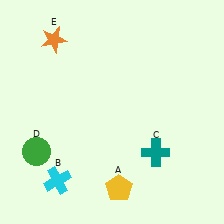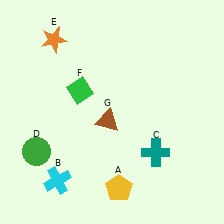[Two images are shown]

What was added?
A green diamond (F), a brown triangle (G) were added in Image 2.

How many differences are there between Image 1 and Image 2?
There are 2 differences between the two images.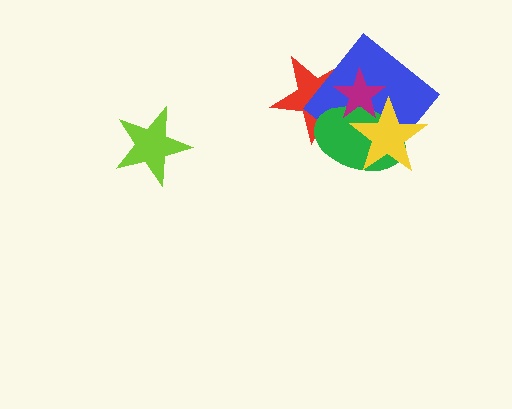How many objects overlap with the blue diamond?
4 objects overlap with the blue diamond.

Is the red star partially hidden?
Yes, it is partially covered by another shape.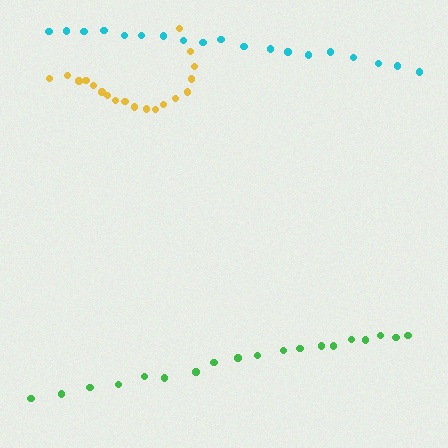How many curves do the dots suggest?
There are 3 distinct paths.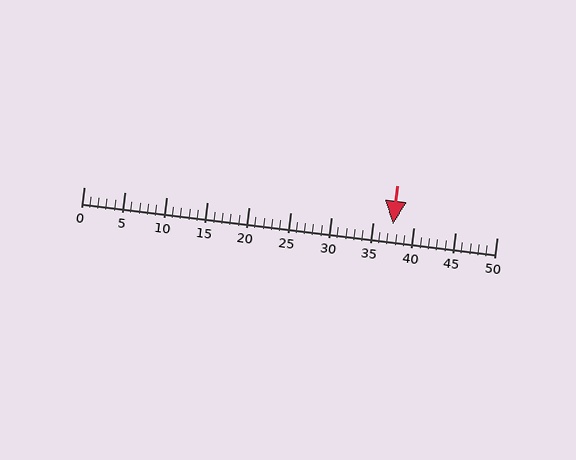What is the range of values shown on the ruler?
The ruler shows values from 0 to 50.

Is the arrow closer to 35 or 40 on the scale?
The arrow is closer to 35.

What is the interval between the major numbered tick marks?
The major tick marks are spaced 5 units apart.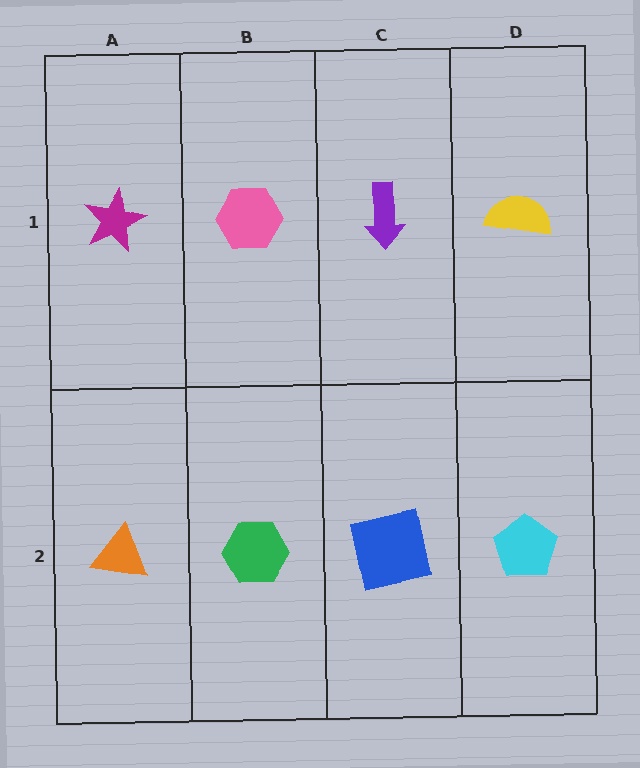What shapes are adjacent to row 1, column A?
An orange triangle (row 2, column A), a pink hexagon (row 1, column B).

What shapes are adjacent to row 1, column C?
A blue square (row 2, column C), a pink hexagon (row 1, column B), a yellow semicircle (row 1, column D).